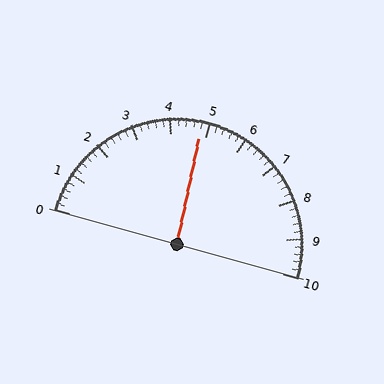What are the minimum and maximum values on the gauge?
The gauge ranges from 0 to 10.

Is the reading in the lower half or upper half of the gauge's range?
The reading is in the lower half of the range (0 to 10).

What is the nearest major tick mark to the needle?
The nearest major tick mark is 5.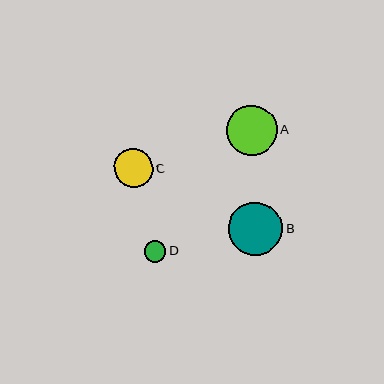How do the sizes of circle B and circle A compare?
Circle B and circle A are approximately the same size.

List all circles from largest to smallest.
From largest to smallest: B, A, C, D.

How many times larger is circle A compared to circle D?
Circle A is approximately 2.3 times the size of circle D.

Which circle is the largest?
Circle B is the largest with a size of approximately 54 pixels.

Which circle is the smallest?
Circle D is the smallest with a size of approximately 22 pixels.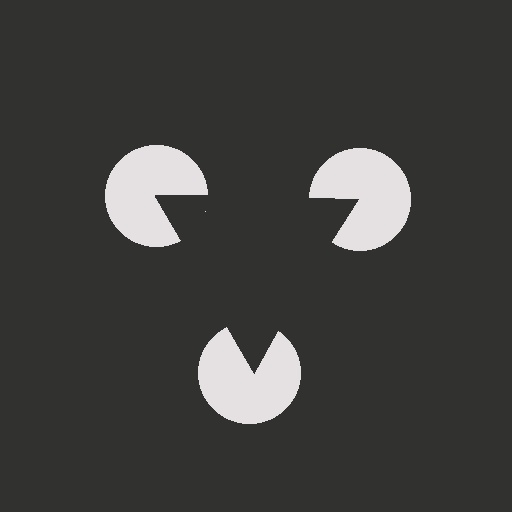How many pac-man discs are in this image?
There are 3 — one at each vertex of the illusory triangle.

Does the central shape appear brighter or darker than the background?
It typically appears slightly darker than the background, even though no actual brightness change is drawn.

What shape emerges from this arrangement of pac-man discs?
An illusory triangle — its edges are inferred from the aligned wedge cuts in the pac-man discs, not physically drawn.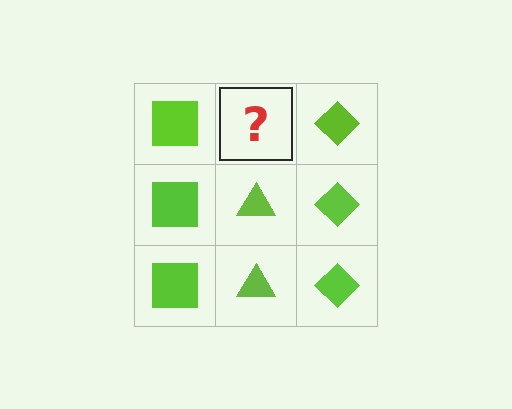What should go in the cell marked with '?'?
The missing cell should contain a lime triangle.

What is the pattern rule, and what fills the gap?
The rule is that each column has a consistent shape. The gap should be filled with a lime triangle.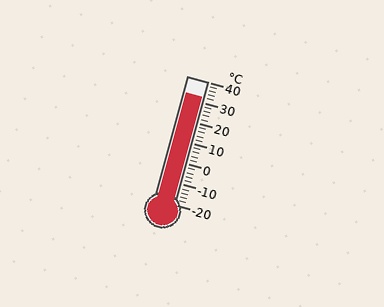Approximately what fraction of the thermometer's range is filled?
The thermometer is filled to approximately 85% of its range.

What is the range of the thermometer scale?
The thermometer scale ranges from -20°C to 40°C.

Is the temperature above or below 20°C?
The temperature is above 20°C.